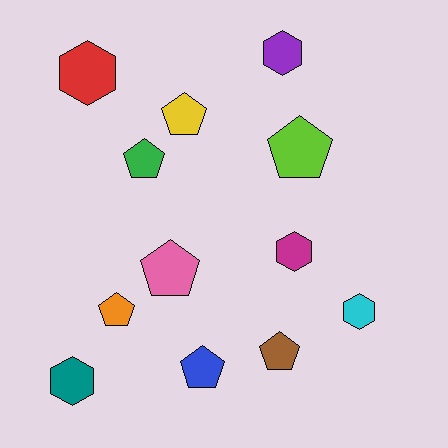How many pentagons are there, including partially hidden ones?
There are 7 pentagons.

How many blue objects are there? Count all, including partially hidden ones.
There is 1 blue object.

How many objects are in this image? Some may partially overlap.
There are 12 objects.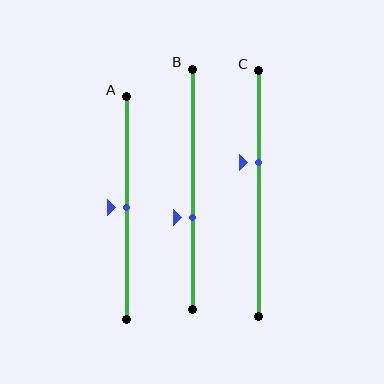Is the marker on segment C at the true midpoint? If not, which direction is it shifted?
No, the marker on segment C is shifted upward by about 13% of the segment length.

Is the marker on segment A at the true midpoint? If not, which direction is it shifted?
Yes, the marker on segment A is at the true midpoint.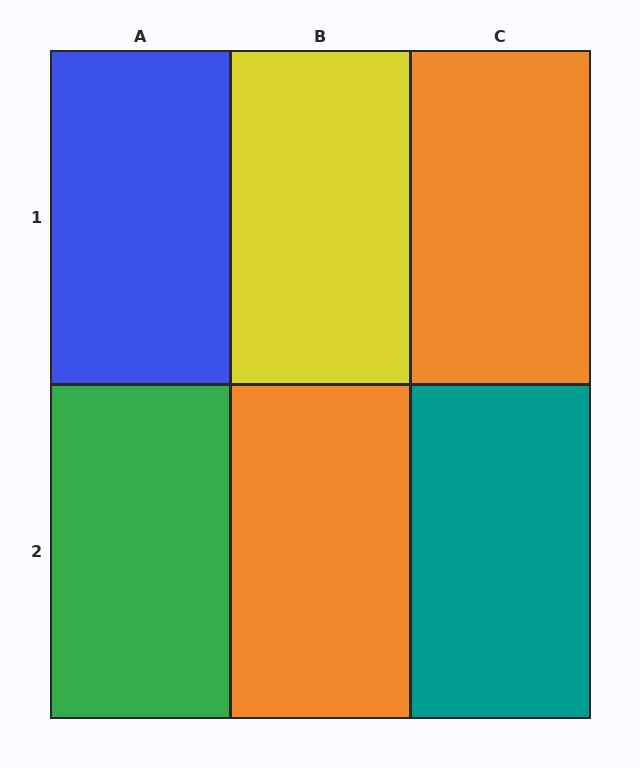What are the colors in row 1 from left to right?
Blue, yellow, orange.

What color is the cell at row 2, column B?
Orange.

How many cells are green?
1 cell is green.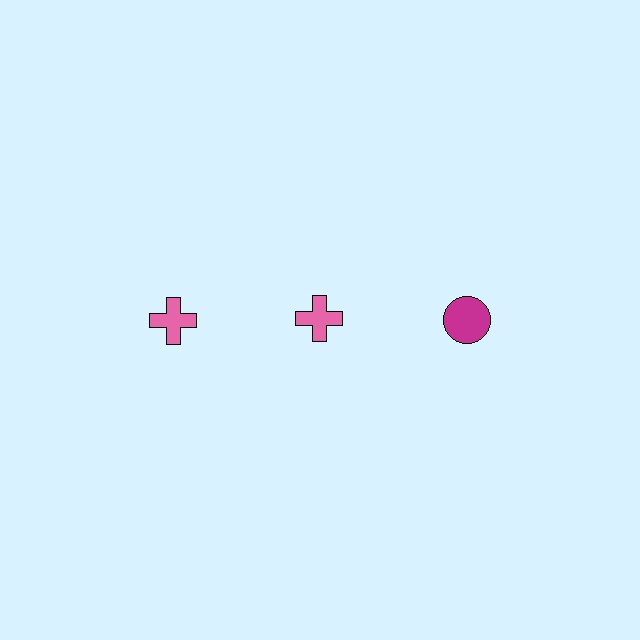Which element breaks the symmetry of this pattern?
The magenta circle in the top row, center column breaks the symmetry. All other shapes are pink crosses.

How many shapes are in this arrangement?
There are 3 shapes arranged in a grid pattern.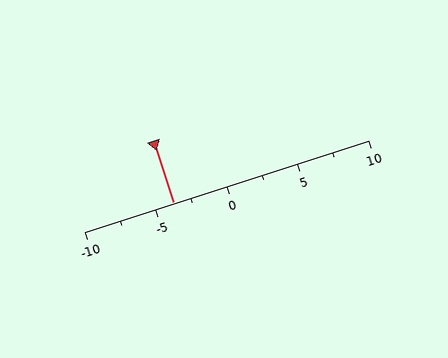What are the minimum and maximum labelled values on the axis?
The axis runs from -10 to 10.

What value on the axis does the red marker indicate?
The marker indicates approximately -3.8.